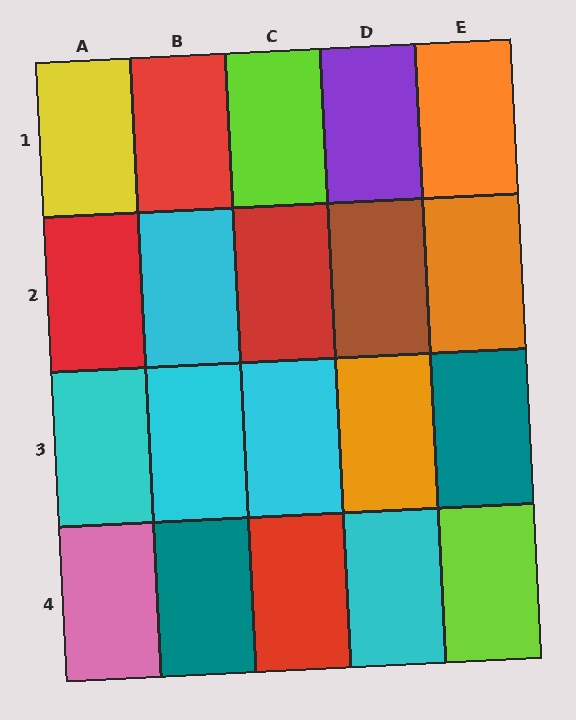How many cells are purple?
1 cell is purple.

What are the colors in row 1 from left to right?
Yellow, red, lime, purple, orange.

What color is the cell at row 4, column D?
Cyan.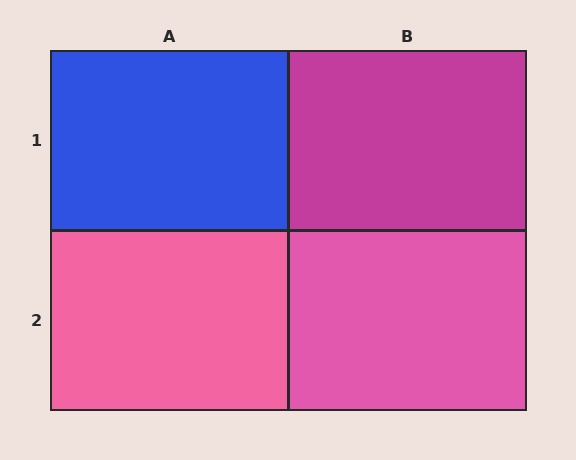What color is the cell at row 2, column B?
Pink.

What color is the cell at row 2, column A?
Pink.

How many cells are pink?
2 cells are pink.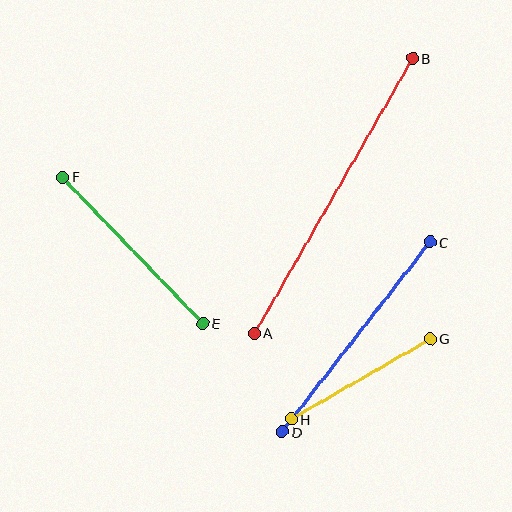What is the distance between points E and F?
The distance is approximately 202 pixels.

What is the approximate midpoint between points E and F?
The midpoint is at approximately (133, 250) pixels.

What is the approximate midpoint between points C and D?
The midpoint is at approximately (356, 337) pixels.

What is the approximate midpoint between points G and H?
The midpoint is at approximately (361, 379) pixels.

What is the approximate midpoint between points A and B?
The midpoint is at approximately (333, 196) pixels.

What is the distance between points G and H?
The distance is approximately 161 pixels.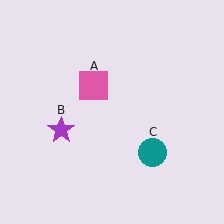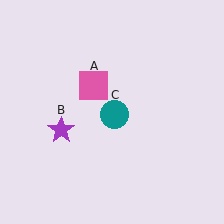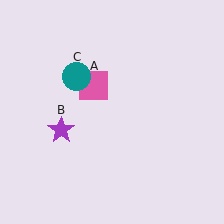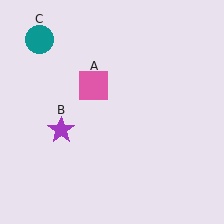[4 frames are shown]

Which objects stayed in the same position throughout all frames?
Pink square (object A) and purple star (object B) remained stationary.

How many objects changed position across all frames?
1 object changed position: teal circle (object C).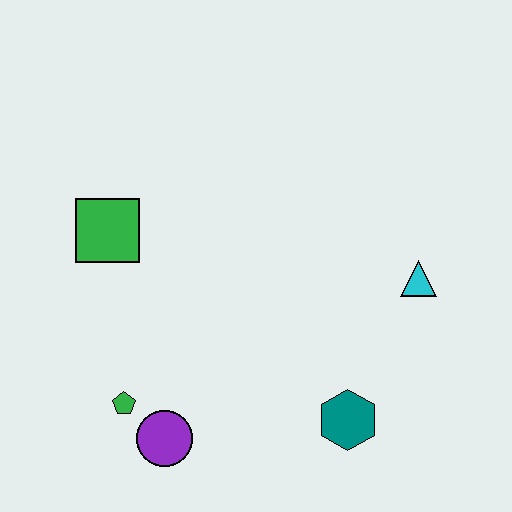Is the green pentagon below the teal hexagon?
No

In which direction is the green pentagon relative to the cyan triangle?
The green pentagon is to the left of the cyan triangle.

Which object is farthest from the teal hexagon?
The green square is farthest from the teal hexagon.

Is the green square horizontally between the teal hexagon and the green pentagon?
No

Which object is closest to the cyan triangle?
The teal hexagon is closest to the cyan triangle.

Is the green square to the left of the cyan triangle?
Yes